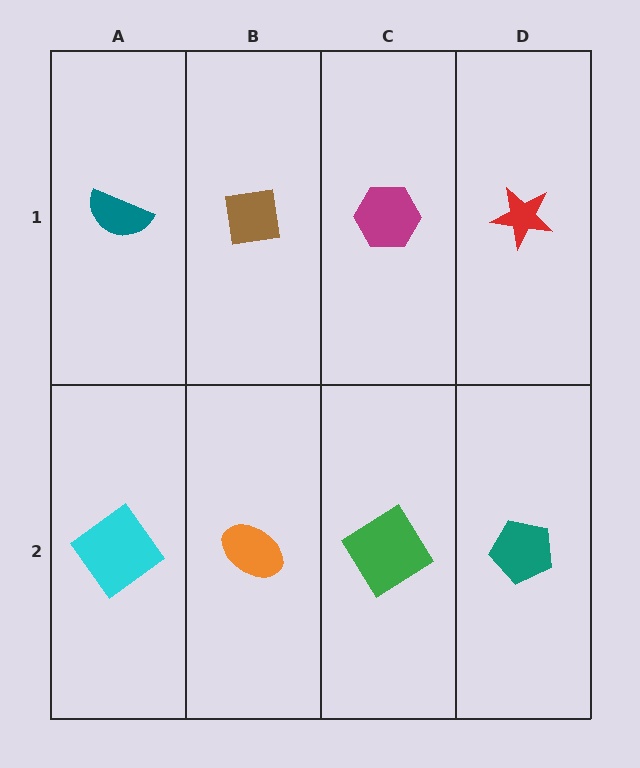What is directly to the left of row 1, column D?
A magenta hexagon.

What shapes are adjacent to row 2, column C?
A magenta hexagon (row 1, column C), an orange ellipse (row 2, column B), a teal pentagon (row 2, column D).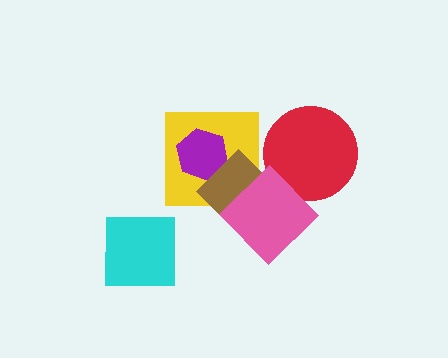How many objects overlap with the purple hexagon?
2 objects overlap with the purple hexagon.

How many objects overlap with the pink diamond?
1 object overlaps with the pink diamond.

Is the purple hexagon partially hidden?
Yes, it is partially covered by another shape.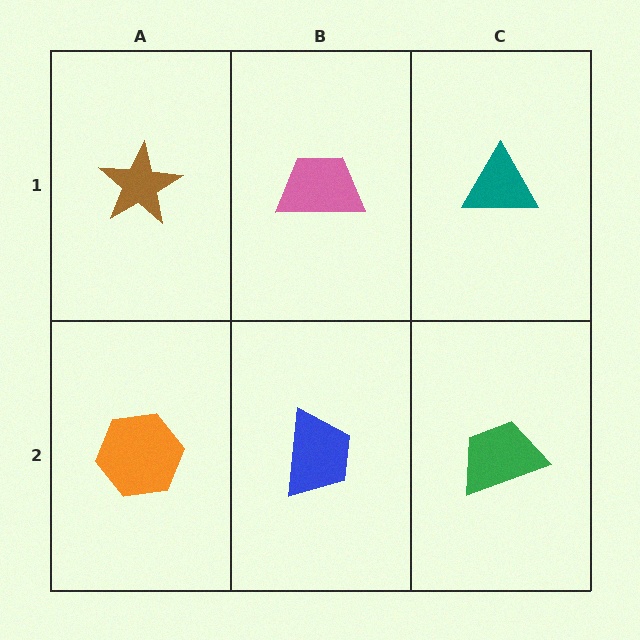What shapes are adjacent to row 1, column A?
An orange hexagon (row 2, column A), a pink trapezoid (row 1, column B).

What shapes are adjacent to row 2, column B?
A pink trapezoid (row 1, column B), an orange hexagon (row 2, column A), a green trapezoid (row 2, column C).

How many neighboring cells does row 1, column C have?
2.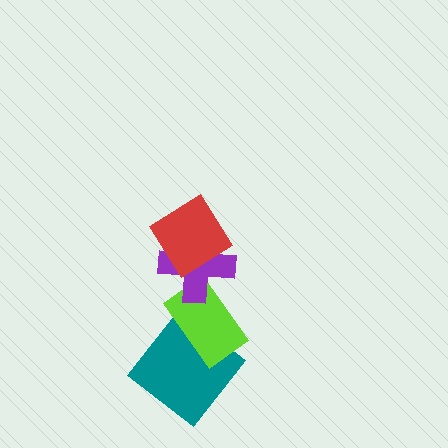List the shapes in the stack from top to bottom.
From top to bottom: the red diamond, the purple cross, the lime rectangle, the teal diamond.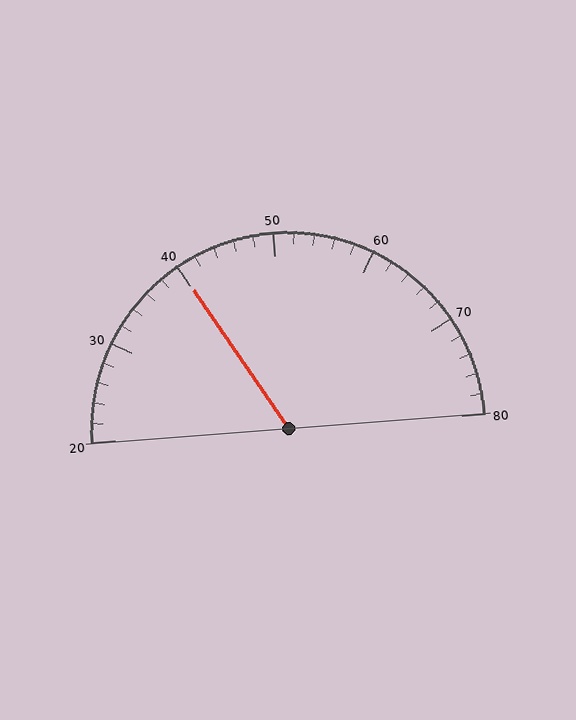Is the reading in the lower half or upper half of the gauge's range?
The reading is in the lower half of the range (20 to 80).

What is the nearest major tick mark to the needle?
The nearest major tick mark is 40.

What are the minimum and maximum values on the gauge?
The gauge ranges from 20 to 80.